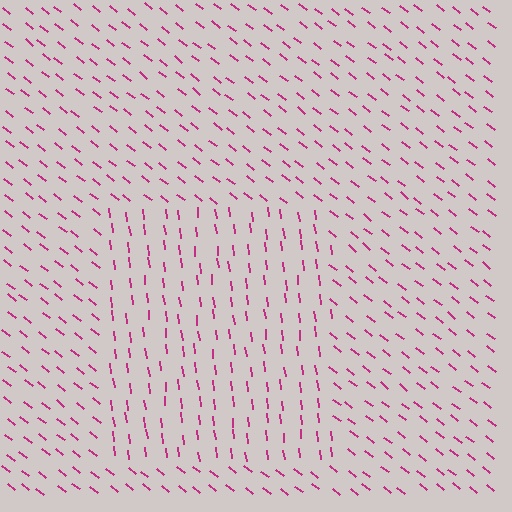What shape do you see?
I see a rectangle.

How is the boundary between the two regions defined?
The boundary is defined purely by a change in line orientation (approximately 45 degrees difference). All lines are the same color and thickness.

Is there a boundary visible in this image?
Yes, there is a texture boundary formed by a change in line orientation.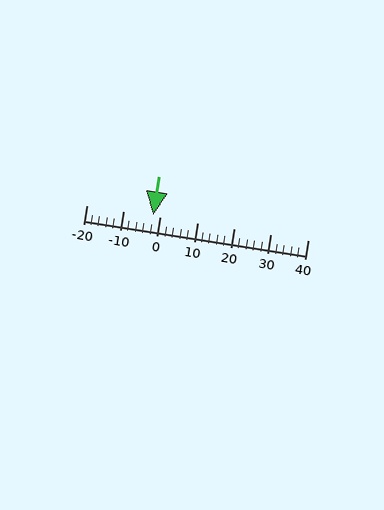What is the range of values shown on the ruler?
The ruler shows values from -20 to 40.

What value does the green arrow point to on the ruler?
The green arrow points to approximately -2.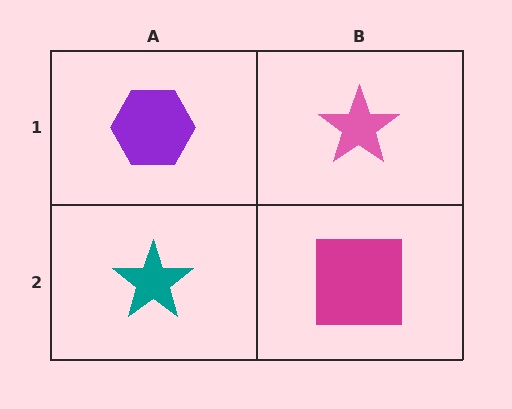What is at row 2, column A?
A teal star.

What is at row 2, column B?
A magenta square.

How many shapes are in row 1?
2 shapes.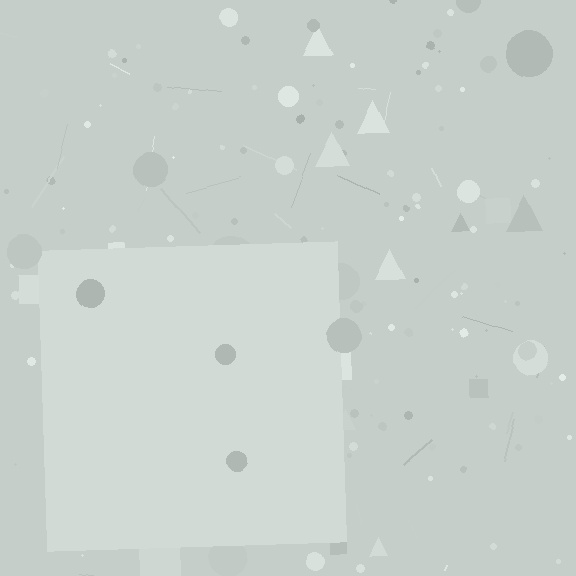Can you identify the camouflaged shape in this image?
The camouflaged shape is a square.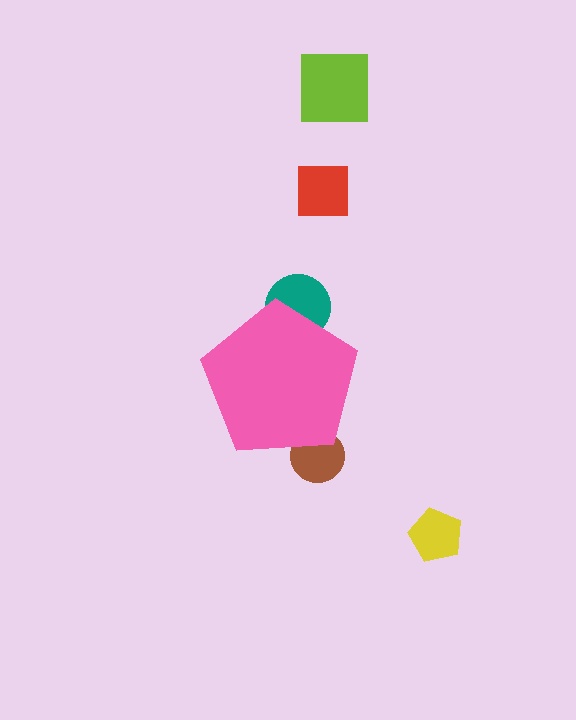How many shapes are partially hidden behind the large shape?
2 shapes are partially hidden.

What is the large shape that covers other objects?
A pink pentagon.